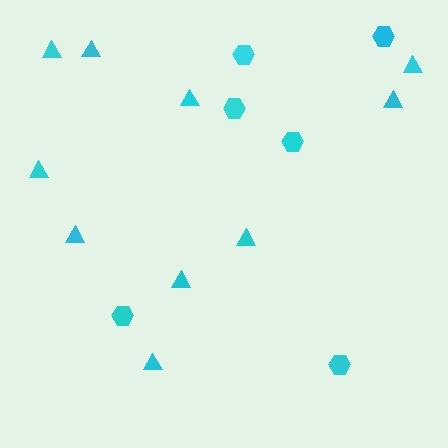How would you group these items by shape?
There are 2 groups: one group of hexagons (6) and one group of triangles (10).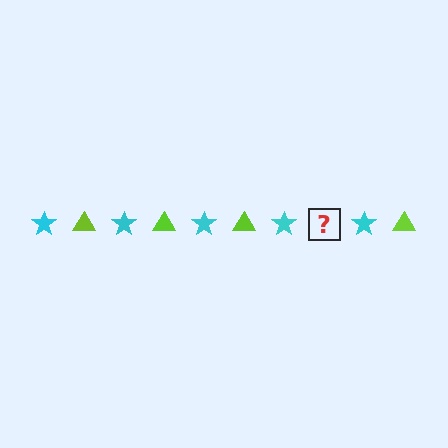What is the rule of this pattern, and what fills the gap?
The rule is that the pattern alternates between cyan star and lime triangle. The gap should be filled with a lime triangle.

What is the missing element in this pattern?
The missing element is a lime triangle.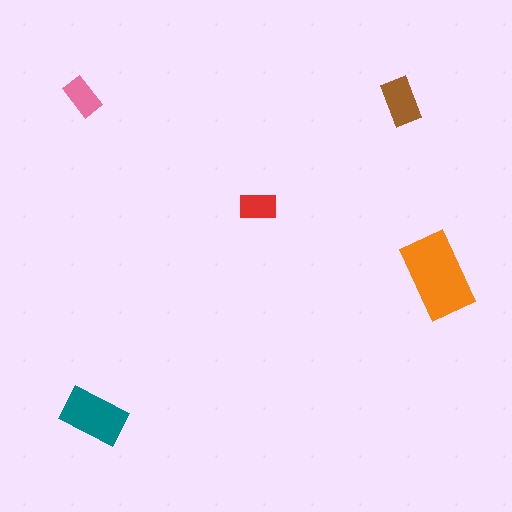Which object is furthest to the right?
The orange rectangle is rightmost.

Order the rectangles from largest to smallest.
the orange one, the teal one, the brown one, the pink one, the red one.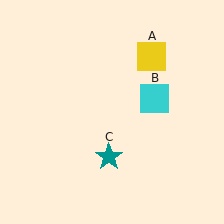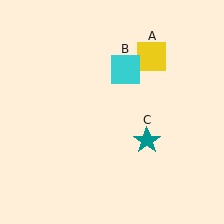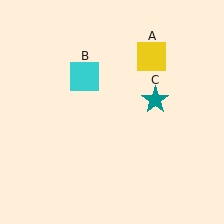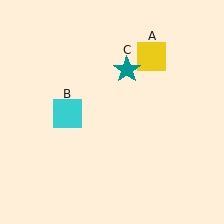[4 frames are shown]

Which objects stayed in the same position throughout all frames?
Yellow square (object A) remained stationary.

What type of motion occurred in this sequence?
The cyan square (object B), teal star (object C) rotated counterclockwise around the center of the scene.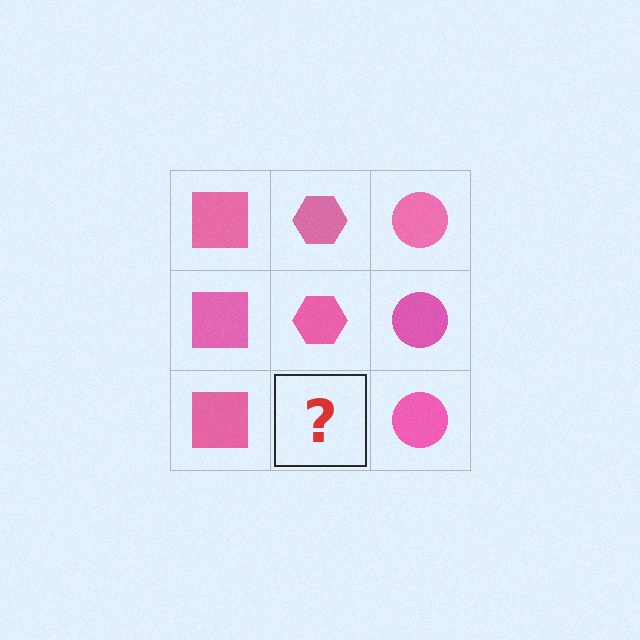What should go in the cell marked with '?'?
The missing cell should contain a pink hexagon.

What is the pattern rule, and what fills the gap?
The rule is that each column has a consistent shape. The gap should be filled with a pink hexagon.